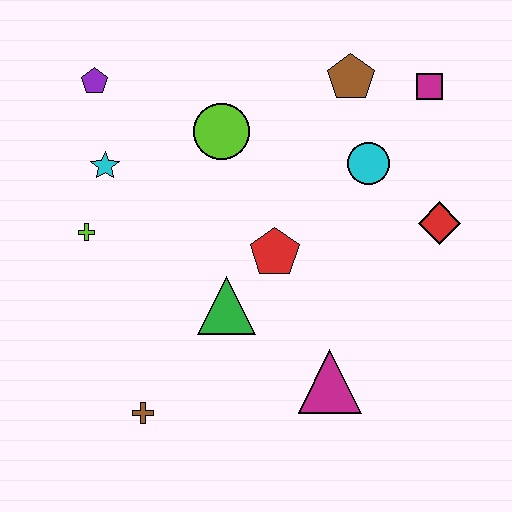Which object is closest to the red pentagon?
The green triangle is closest to the red pentagon.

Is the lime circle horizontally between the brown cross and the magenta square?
Yes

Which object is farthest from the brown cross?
The magenta square is farthest from the brown cross.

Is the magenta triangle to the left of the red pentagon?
No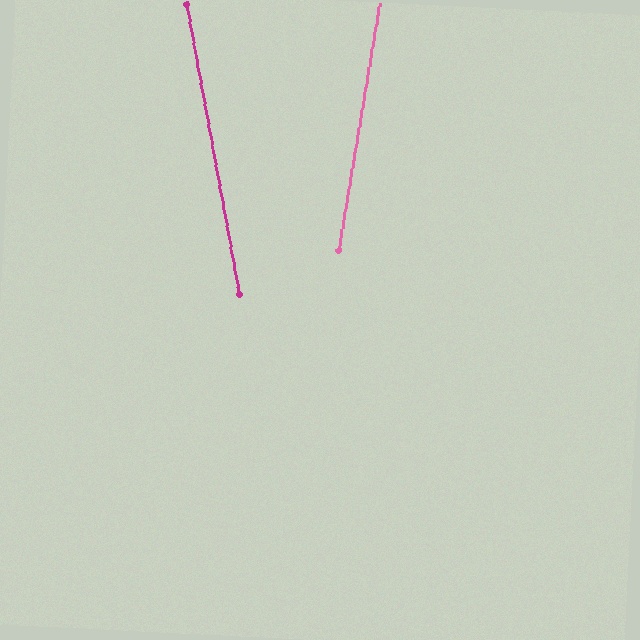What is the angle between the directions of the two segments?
Approximately 20 degrees.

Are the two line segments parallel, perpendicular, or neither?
Neither parallel nor perpendicular — they differ by about 20°.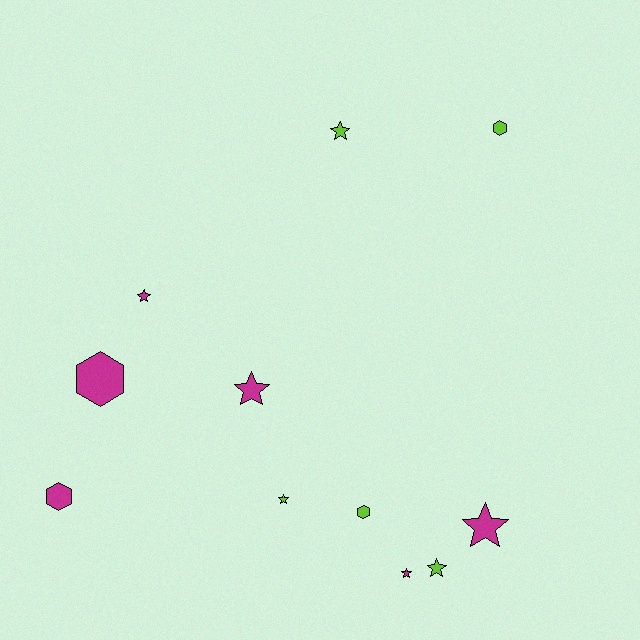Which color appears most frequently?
Magenta, with 6 objects.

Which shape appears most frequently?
Star, with 7 objects.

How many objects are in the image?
There are 11 objects.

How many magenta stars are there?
There are 4 magenta stars.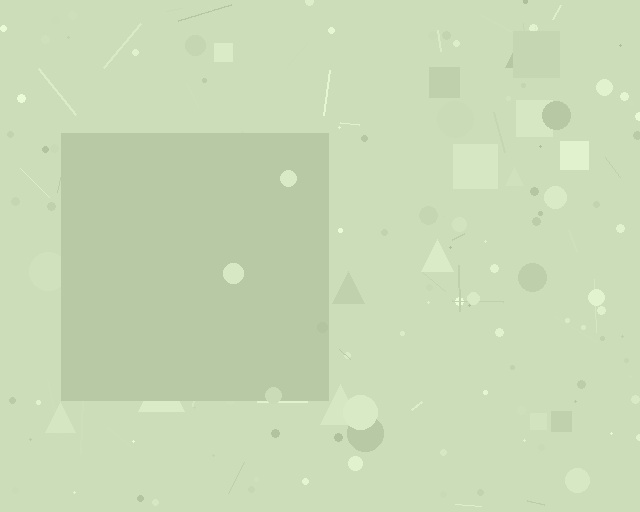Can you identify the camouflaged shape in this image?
The camouflaged shape is a square.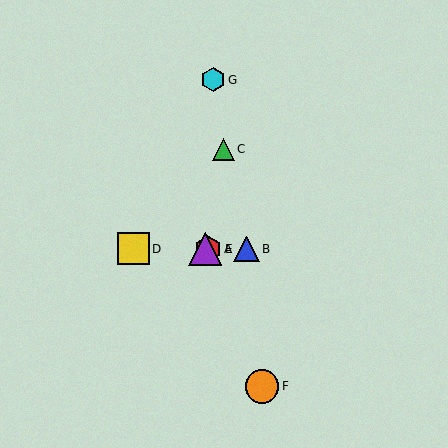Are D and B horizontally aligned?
Yes, both are at y≈249.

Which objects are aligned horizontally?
Objects A, B, D, E are aligned horizontally.